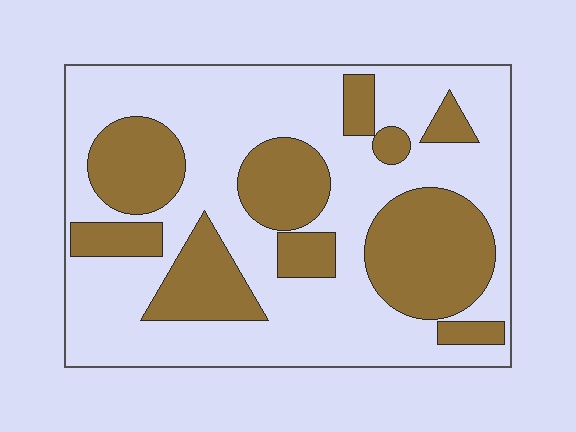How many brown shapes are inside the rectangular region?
10.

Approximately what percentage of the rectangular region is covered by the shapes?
Approximately 35%.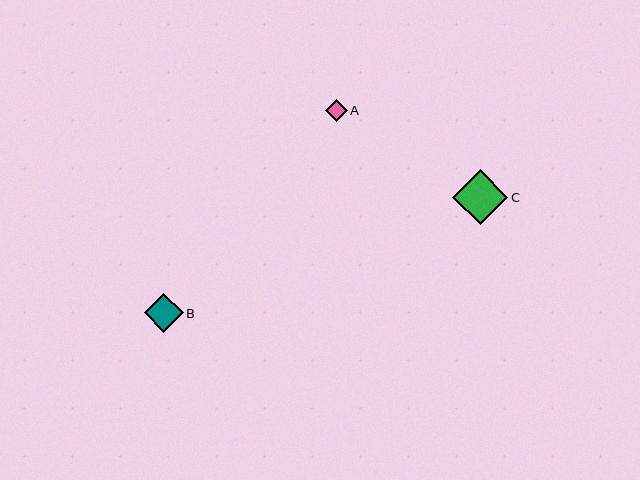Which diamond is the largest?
Diamond C is the largest with a size of approximately 55 pixels.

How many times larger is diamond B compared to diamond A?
Diamond B is approximately 1.8 times the size of diamond A.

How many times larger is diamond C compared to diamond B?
Diamond C is approximately 1.4 times the size of diamond B.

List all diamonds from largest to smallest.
From largest to smallest: C, B, A.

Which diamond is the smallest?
Diamond A is the smallest with a size of approximately 22 pixels.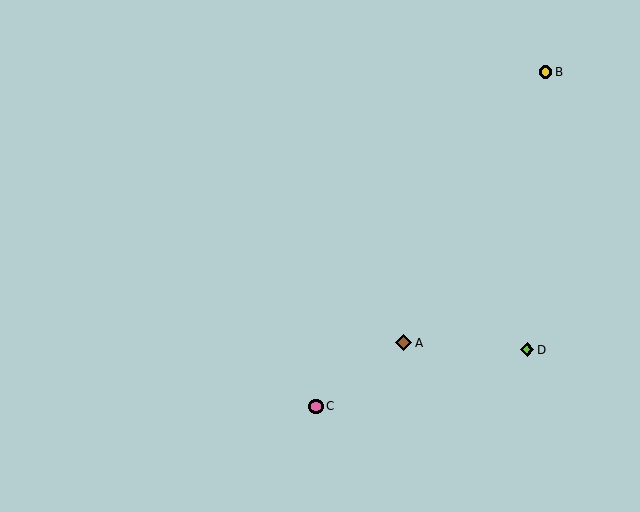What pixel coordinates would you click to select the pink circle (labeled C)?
Click at (316, 406) to select the pink circle C.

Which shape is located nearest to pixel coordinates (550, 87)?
The yellow circle (labeled B) at (546, 72) is nearest to that location.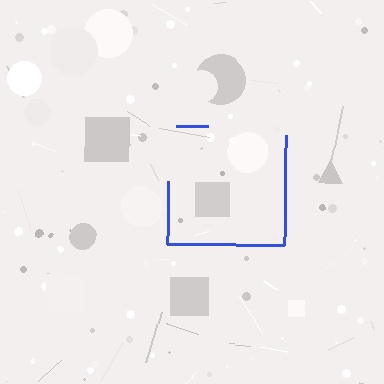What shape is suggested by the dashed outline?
The dashed outline suggests a square.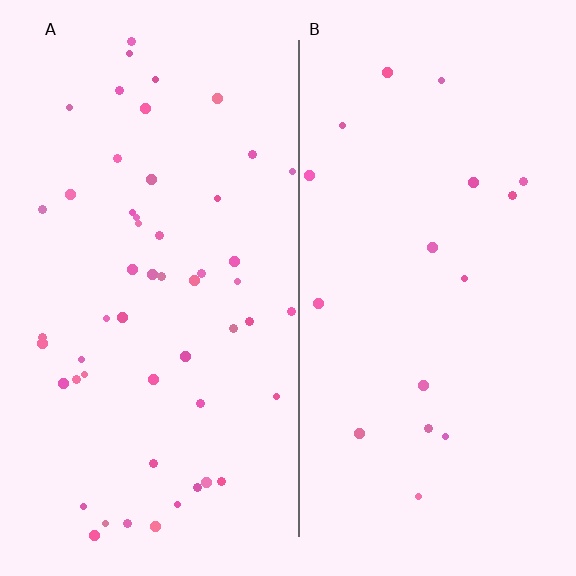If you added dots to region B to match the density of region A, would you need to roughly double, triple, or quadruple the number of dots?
Approximately triple.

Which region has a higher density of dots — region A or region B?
A (the left).